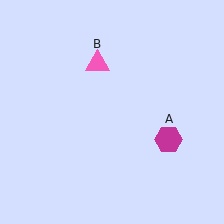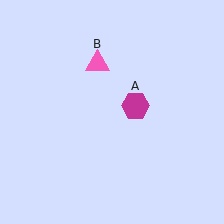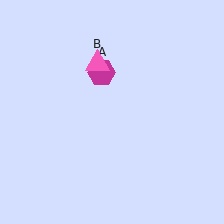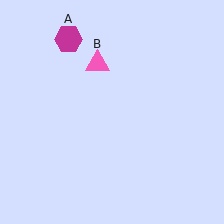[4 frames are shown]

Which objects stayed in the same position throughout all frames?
Pink triangle (object B) remained stationary.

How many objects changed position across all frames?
1 object changed position: magenta hexagon (object A).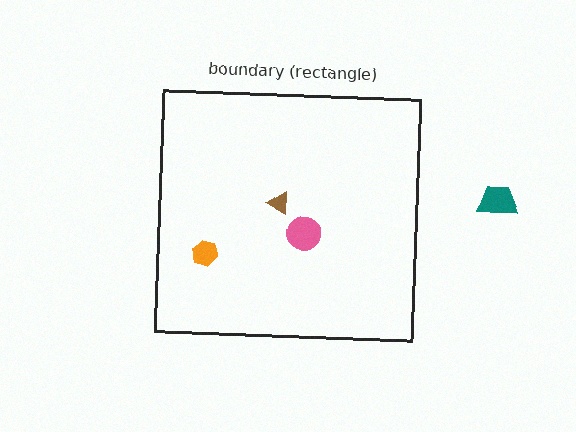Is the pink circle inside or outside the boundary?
Inside.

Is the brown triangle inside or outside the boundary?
Inside.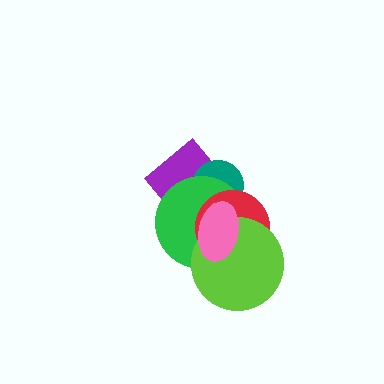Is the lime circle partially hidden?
Yes, it is partially covered by another shape.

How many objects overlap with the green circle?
5 objects overlap with the green circle.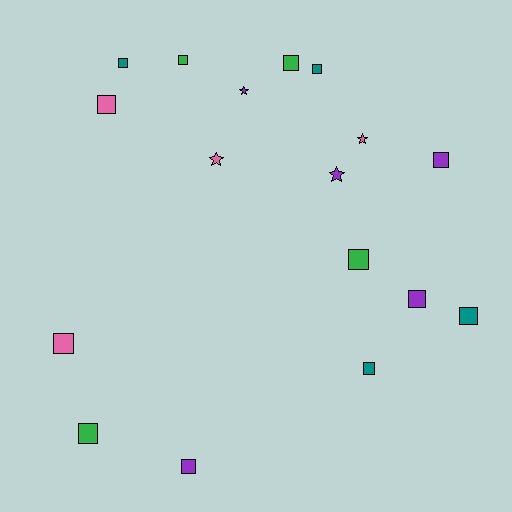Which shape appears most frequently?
Square, with 13 objects.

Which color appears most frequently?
Purple, with 5 objects.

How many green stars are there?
There are no green stars.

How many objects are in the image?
There are 17 objects.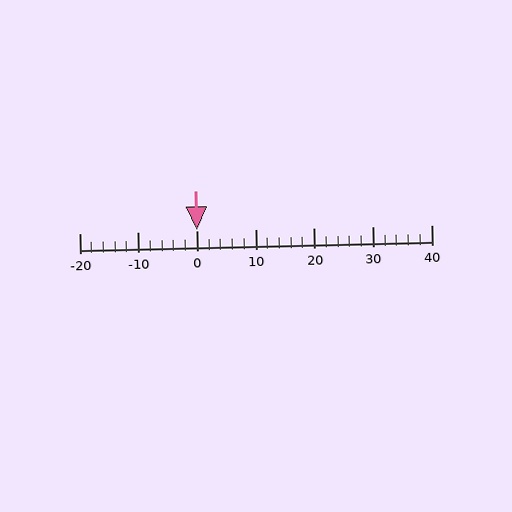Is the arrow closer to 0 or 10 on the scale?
The arrow is closer to 0.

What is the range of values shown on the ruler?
The ruler shows values from -20 to 40.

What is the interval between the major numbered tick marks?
The major tick marks are spaced 10 units apart.